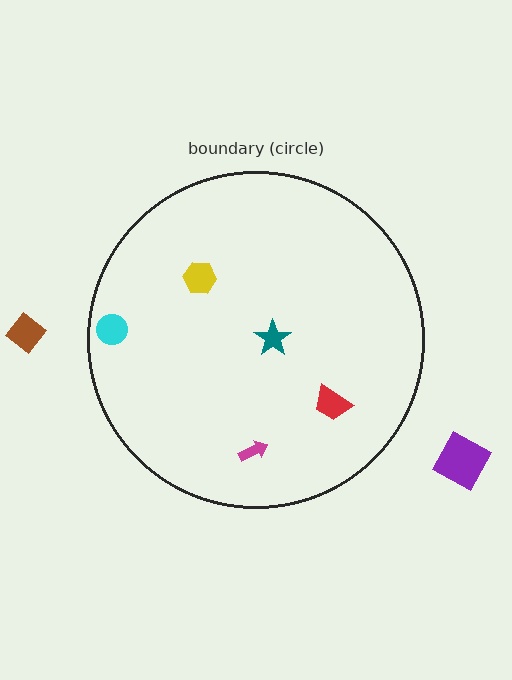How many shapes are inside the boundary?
5 inside, 2 outside.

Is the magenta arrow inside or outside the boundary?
Inside.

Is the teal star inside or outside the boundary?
Inside.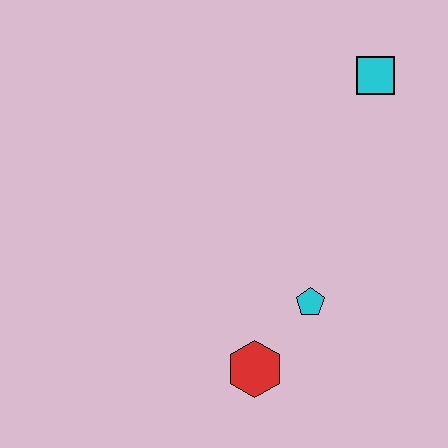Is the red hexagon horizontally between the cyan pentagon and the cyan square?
No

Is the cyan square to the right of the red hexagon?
Yes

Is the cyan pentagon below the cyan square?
Yes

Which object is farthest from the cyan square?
The red hexagon is farthest from the cyan square.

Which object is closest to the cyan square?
The cyan pentagon is closest to the cyan square.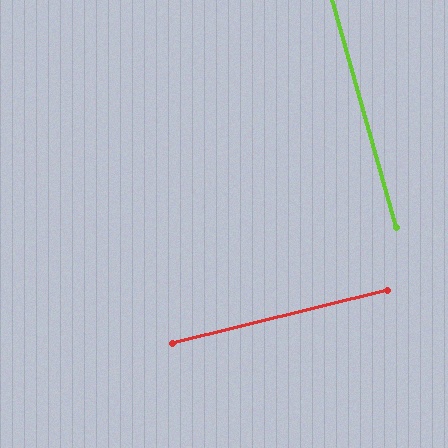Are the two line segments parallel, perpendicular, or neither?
Perpendicular — they meet at approximately 88°.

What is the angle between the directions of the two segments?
Approximately 88 degrees.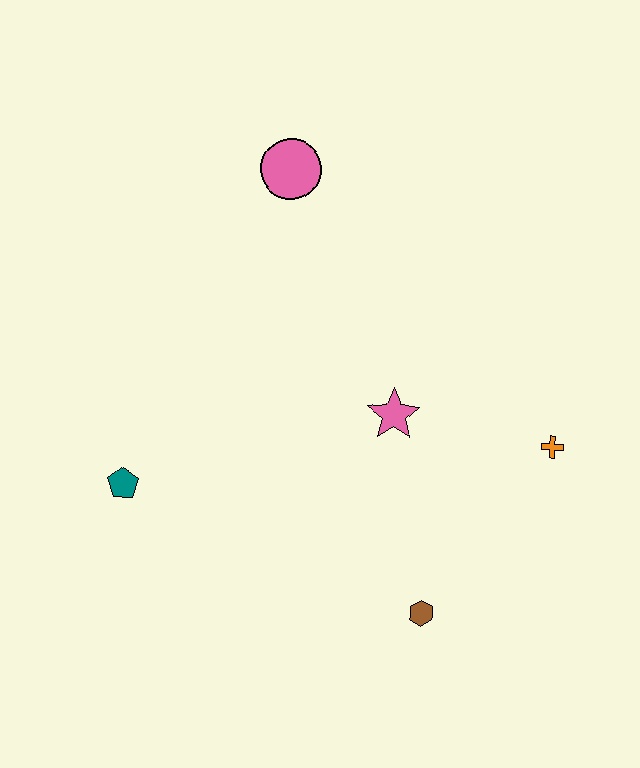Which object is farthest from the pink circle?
The brown hexagon is farthest from the pink circle.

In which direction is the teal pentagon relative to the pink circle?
The teal pentagon is below the pink circle.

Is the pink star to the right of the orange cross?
No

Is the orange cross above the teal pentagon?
Yes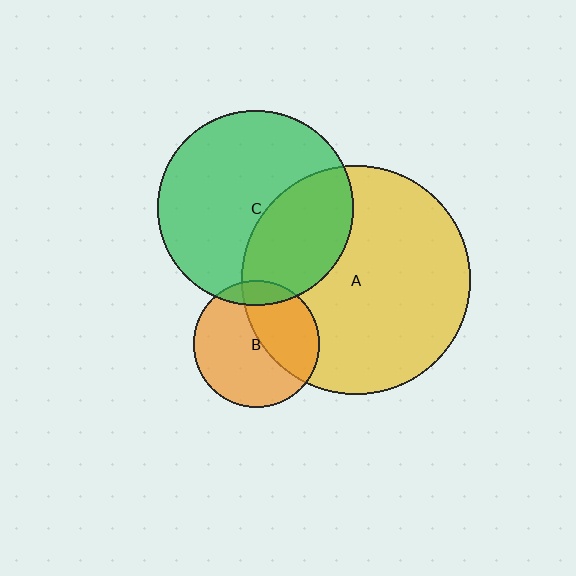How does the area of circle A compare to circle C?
Approximately 1.4 times.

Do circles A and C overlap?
Yes.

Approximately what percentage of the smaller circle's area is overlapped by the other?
Approximately 35%.